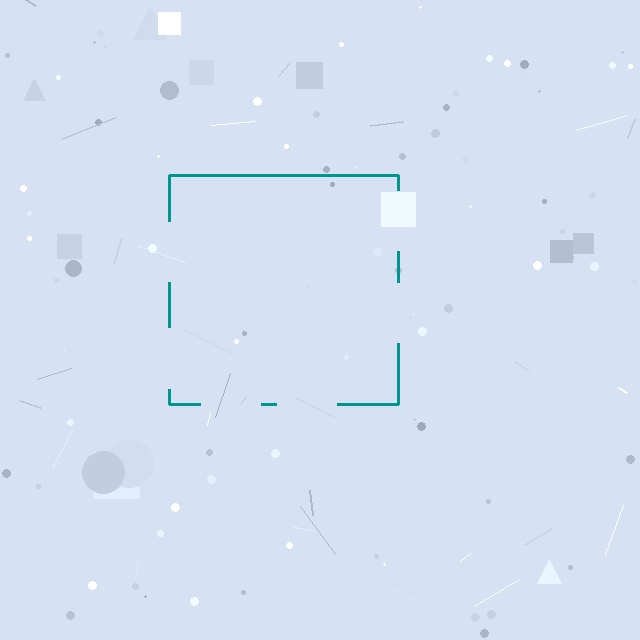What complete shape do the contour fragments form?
The contour fragments form a square.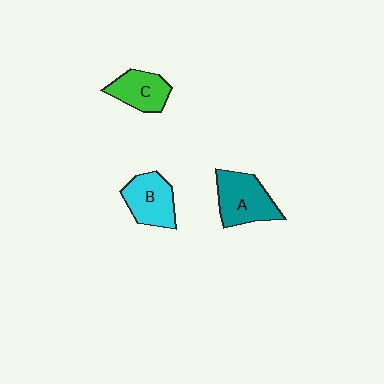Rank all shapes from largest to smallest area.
From largest to smallest: A (teal), B (cyan), C (green).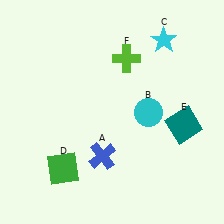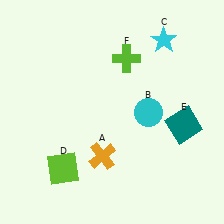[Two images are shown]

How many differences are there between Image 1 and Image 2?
There are 2 differences between the two images.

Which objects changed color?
A changed from blue to orange. D changed from green to lime.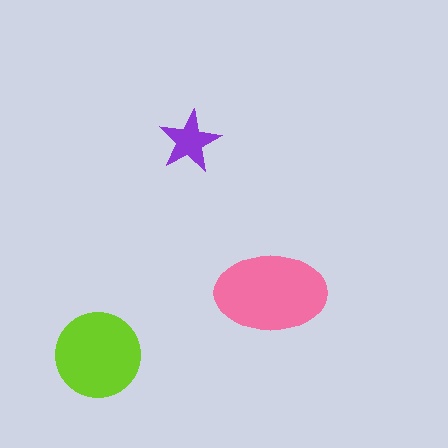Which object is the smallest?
The purple star.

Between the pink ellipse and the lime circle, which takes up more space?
The pink ellipse.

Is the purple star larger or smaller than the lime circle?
Smaller.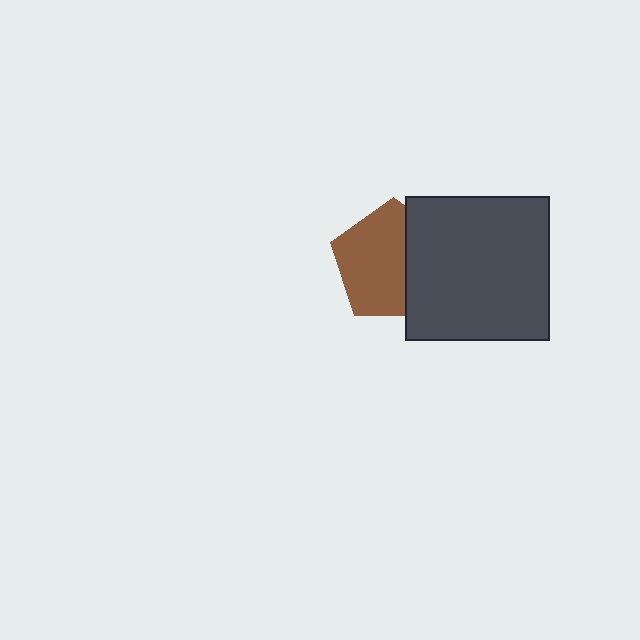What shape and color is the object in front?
The object in front is a dark gray square.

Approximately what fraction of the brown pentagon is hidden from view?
Roughly 36% of the brown pentagon is hidden behind the dark gray square.